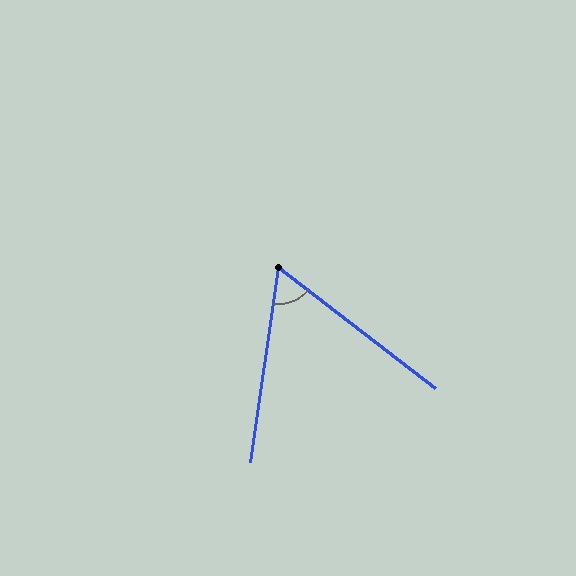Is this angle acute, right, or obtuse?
It is acute.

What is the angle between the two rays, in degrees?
Approximately 60 degrees.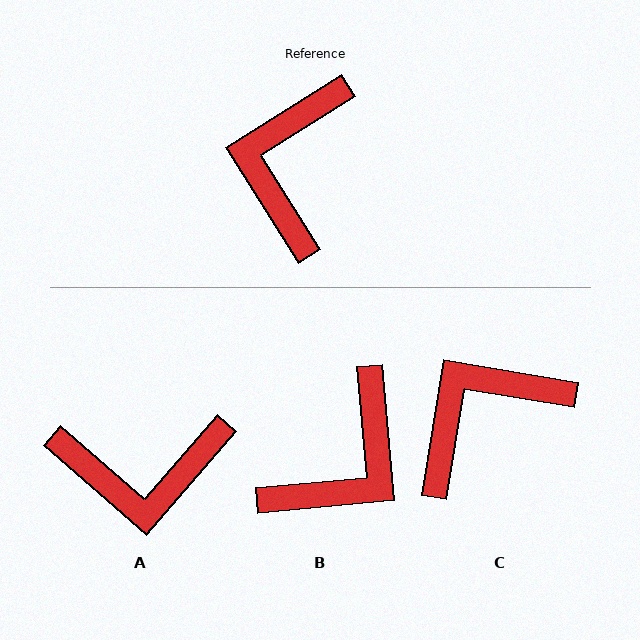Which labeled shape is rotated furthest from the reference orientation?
B, about 153 degrees away.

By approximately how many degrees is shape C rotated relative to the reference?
Approximately 42 degrees clockwise.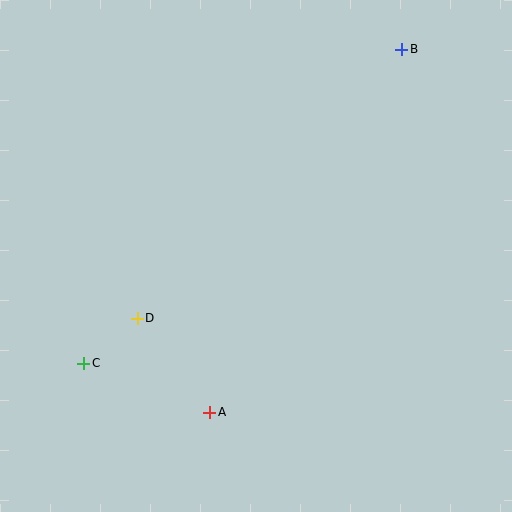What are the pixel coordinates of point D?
Point D is at (137, 318).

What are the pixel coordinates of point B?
Point B is at (402, 49).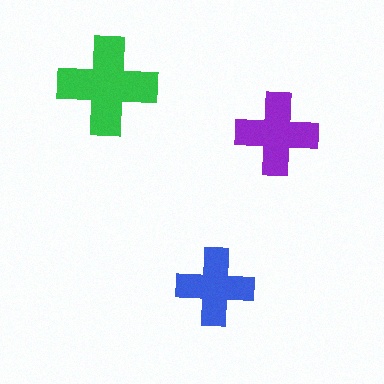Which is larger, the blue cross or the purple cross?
The purple one.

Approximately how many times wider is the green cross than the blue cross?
About 1.5 times wider.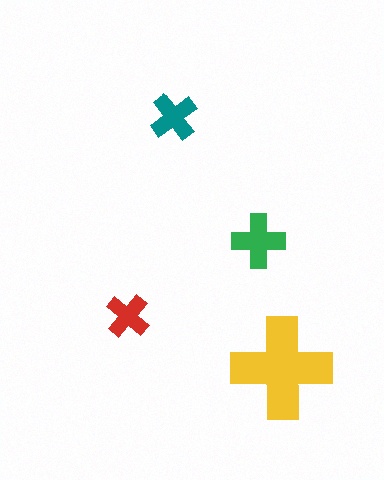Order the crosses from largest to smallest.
the yellow one, the green one, the teal one, the red one.